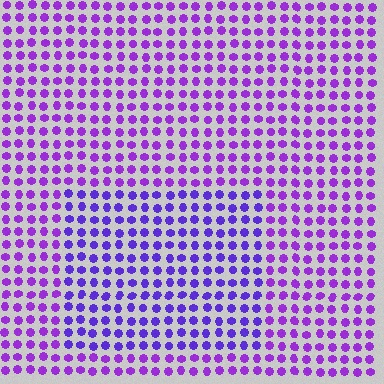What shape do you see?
I see a rectangle.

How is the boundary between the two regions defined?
The boundary is defined purely by a slight shift in hue (about 23 degrees). Spacing, size, and orientation are identical on both sides.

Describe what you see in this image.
The image is filled with small purple elements in a uniform arrangement. A rectangle-shaped region is visible where the elements are tinted to a slightly different hue, forming a subtle color boundary.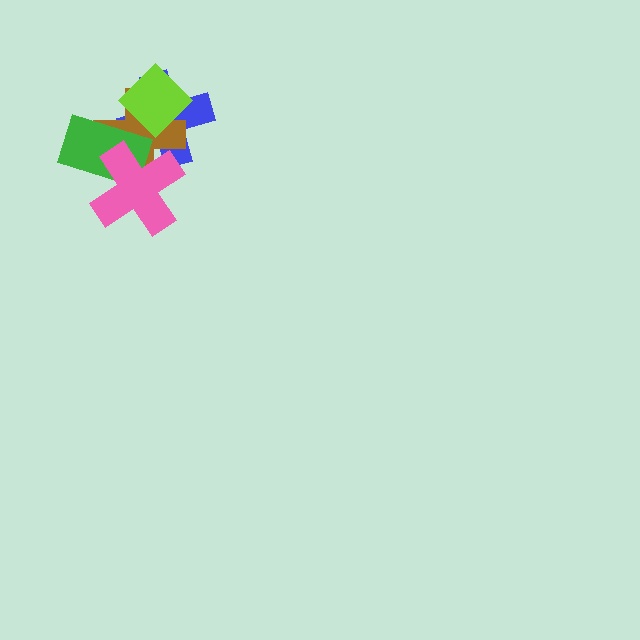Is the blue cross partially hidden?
Yes, it is partially covered by another shape.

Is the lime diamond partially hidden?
No, no other shape covers it.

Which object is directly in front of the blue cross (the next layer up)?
The brown cross is directly in front of the blue cross.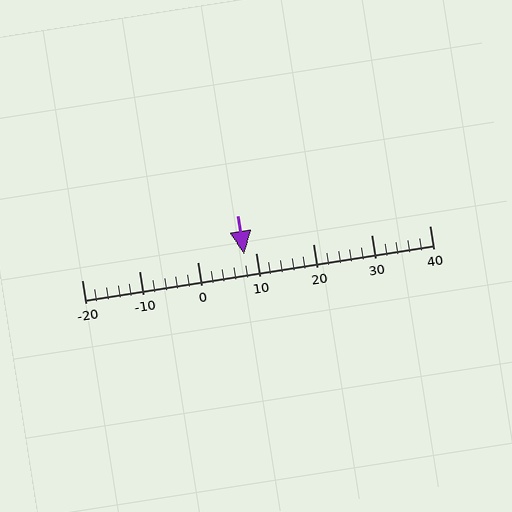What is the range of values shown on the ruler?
The ruler shows values from -20 to 40.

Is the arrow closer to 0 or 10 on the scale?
The arrow is closer to 10.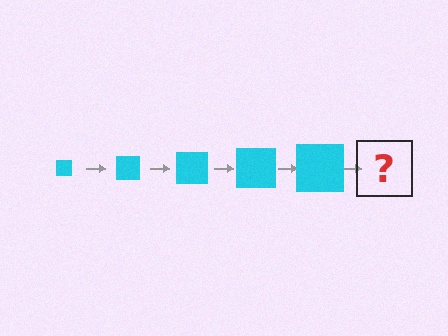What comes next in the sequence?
The next element should be a cyan square, larger than the previous one.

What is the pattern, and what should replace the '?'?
The pattern is that the square gets progressively larger each step. The '?' should be a cyan square, larger than the previous one.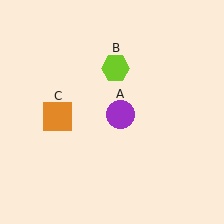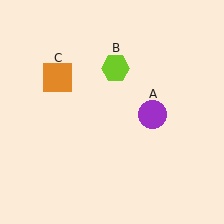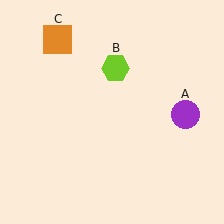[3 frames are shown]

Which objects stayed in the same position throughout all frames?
Lime hexagon (object B) remained stationary.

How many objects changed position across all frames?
2 objects changed position: purple circle (object A), orange square (object C).